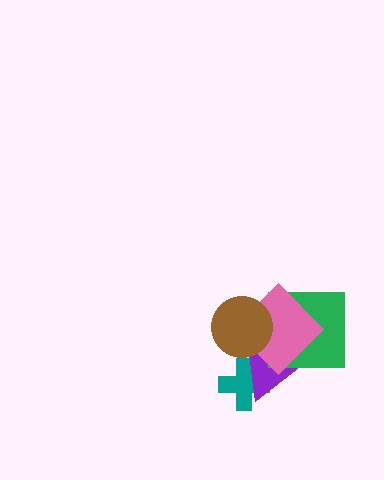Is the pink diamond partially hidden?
Yes, it is partially covered by another shape.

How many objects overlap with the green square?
2 objects overlap with the green square.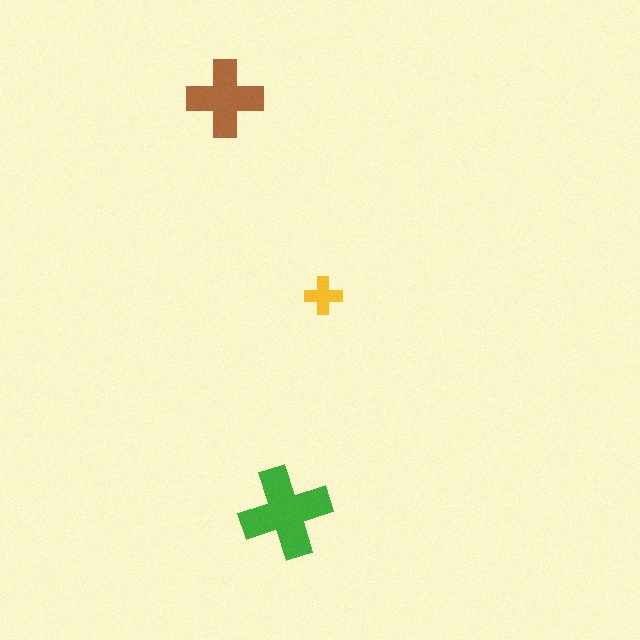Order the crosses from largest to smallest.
the green one, the brown one, the yellow one.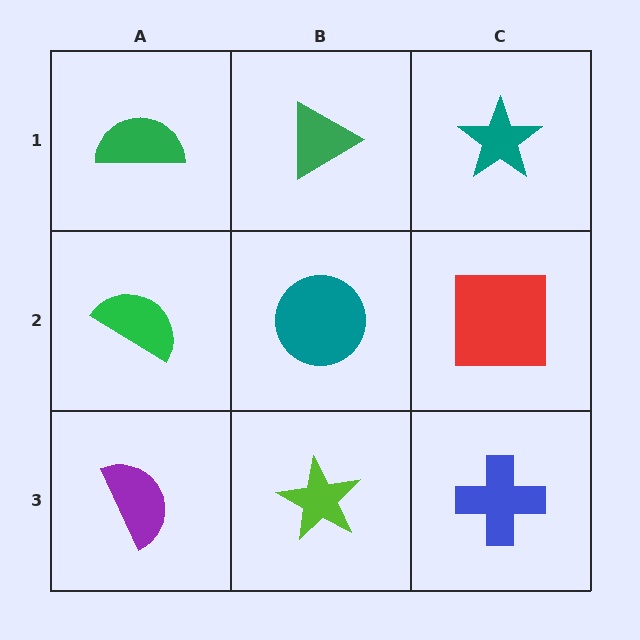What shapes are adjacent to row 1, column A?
A green semicircle (row 2, column A), a green triangle (row 1, column B).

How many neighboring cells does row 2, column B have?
4.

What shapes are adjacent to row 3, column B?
A teal circle (row 2, column B), a purple semicircle (row 3, column A), a blue cross (row 3, column C).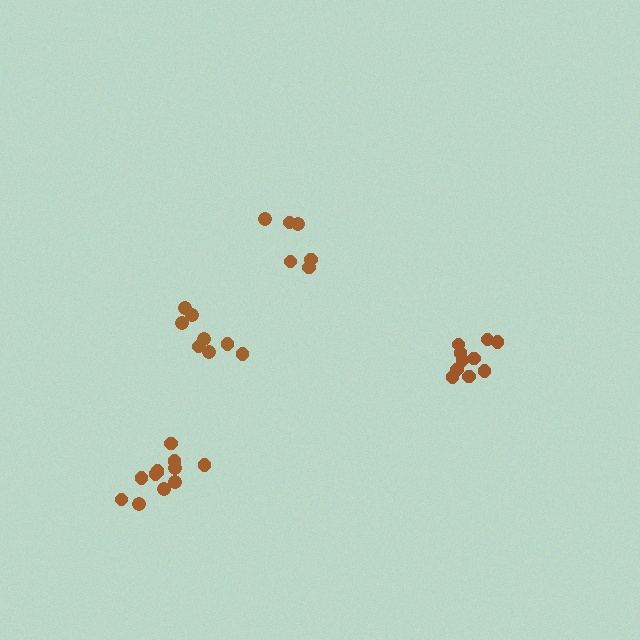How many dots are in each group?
Group 1: 12 dots, Group 2: 10 dots, Group 3: 8 dots, Group 4: 6 dots (36 total).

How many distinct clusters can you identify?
There are 4 distinct clusters.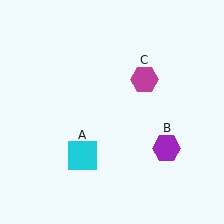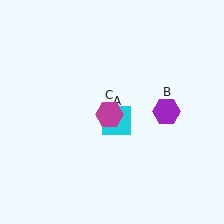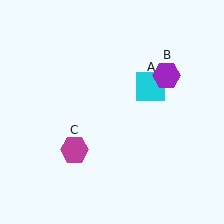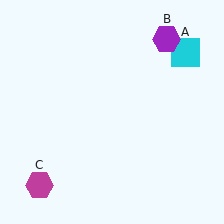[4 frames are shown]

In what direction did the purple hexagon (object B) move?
The purple hexagon (object B) moved up.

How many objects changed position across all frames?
3 objects changed position: cyan square (object A), purple hexagon (object B), magenta hexagon (object C).